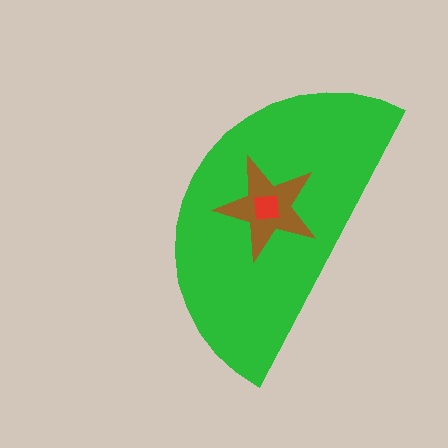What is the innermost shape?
The red square.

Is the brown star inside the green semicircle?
Yes.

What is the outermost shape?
The green semicircle.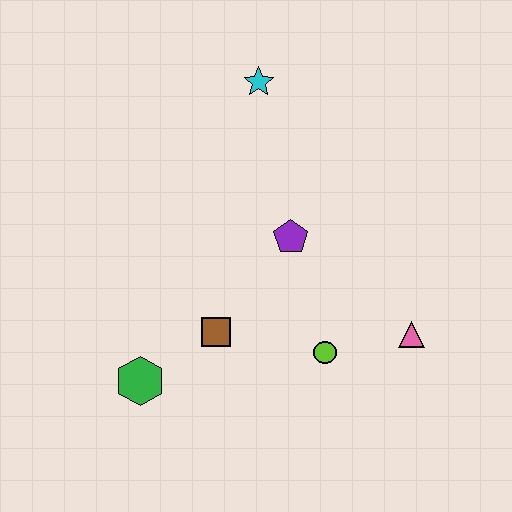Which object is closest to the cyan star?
The purple pentagon is closest to the cyan star.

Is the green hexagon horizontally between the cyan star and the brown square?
No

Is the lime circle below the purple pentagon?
Yes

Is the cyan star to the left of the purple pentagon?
Yes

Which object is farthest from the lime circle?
The cyan star is farthest from the lime circle.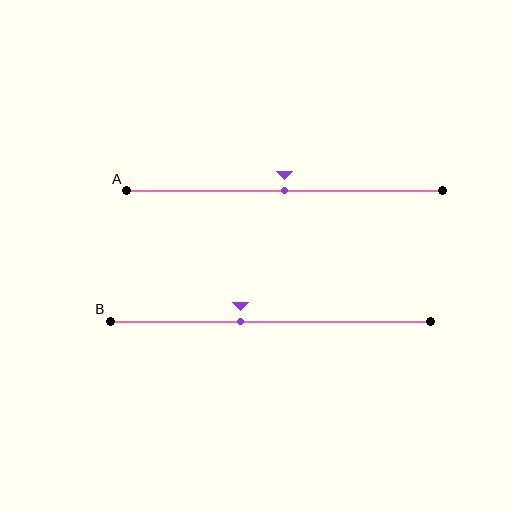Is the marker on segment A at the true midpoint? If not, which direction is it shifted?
Yes, the marker on segment A is at the true midpoint.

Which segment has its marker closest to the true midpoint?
Segment A has its marker closest to the true midpoint.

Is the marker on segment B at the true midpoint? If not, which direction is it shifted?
No, the marker on segment B is shifted to the left by about 9% of the segment length.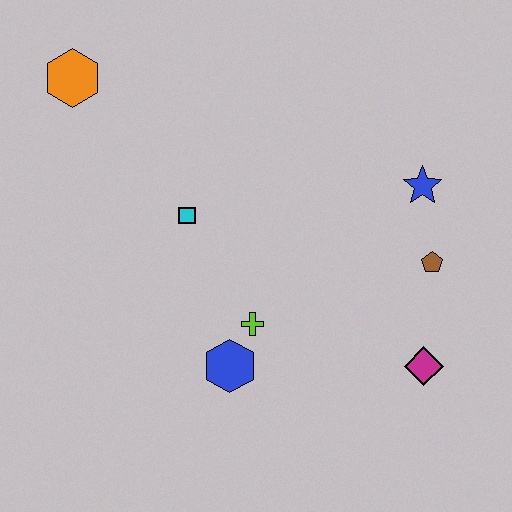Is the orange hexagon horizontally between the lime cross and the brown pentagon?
No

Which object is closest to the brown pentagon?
The blue star is closest to the brown pentagon.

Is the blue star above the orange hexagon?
No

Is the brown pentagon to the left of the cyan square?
No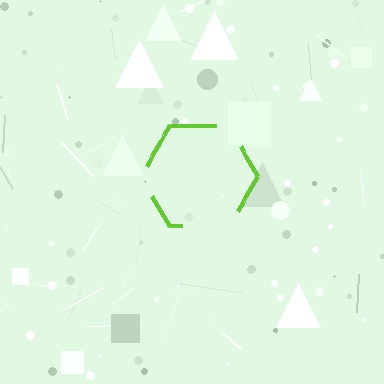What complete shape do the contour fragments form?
The contour fragments form a hexagon.